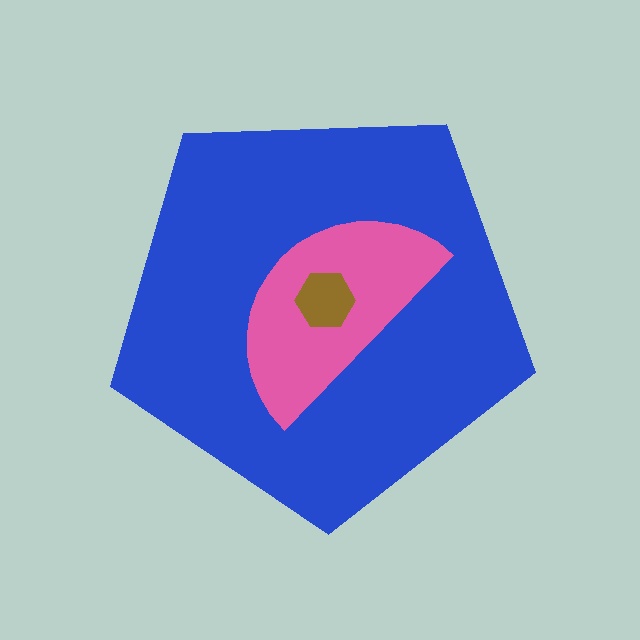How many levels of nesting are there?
3.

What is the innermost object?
The brown hexagon.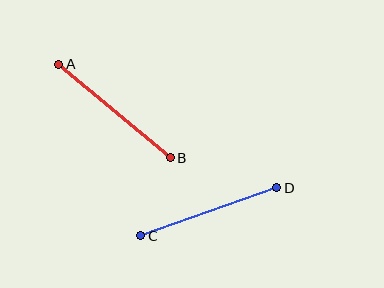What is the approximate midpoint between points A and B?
The midpoint is at approximately (115, 111) pixels.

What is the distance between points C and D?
The distance is approximately 144 pixels.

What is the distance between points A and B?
The distance is approximately 145 pixels.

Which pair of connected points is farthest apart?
Points A and B are farthest apart.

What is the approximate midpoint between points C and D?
The midpoint is at approximately (209, 212) pixels.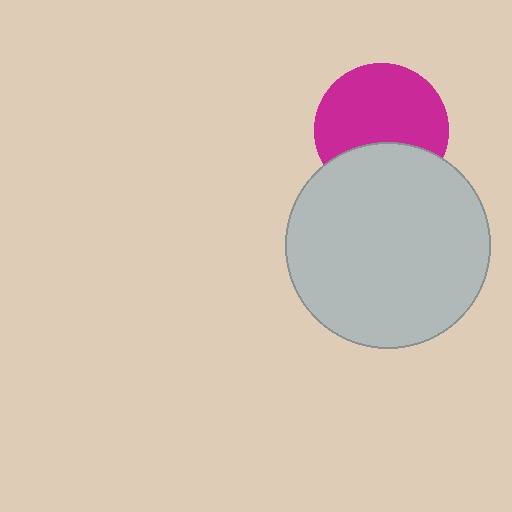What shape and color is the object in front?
The object in front is a light gray circle.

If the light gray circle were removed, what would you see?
You would see the complete magenta circle.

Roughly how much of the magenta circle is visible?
Most of it is visible (roughly 67%).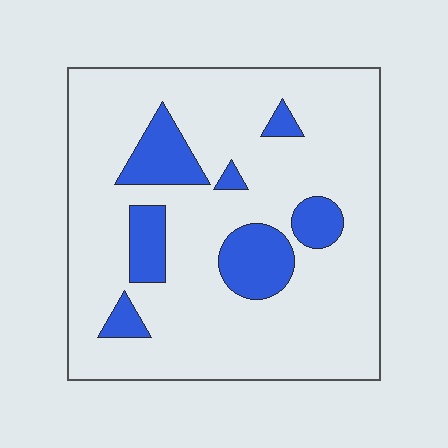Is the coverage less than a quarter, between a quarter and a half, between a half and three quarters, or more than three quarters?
Less than a quarter.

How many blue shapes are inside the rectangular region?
7.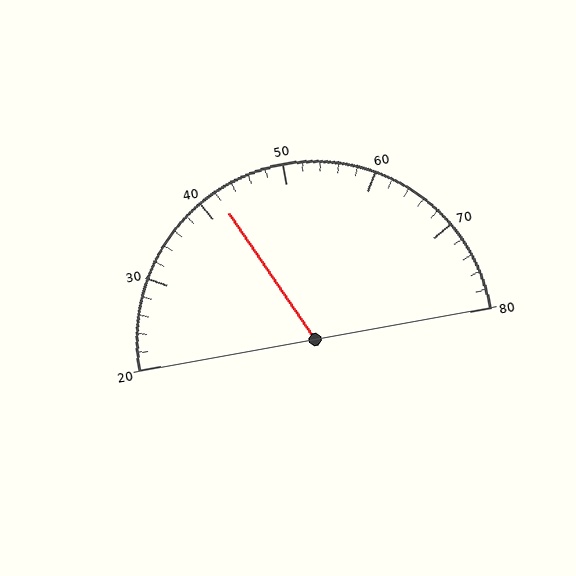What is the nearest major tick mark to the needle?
The nearest major tick mark is 40.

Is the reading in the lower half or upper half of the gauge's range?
The reading is in the lower half of the range (20 to 80).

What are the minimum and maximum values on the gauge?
The gauge ranges from 20 to 80.